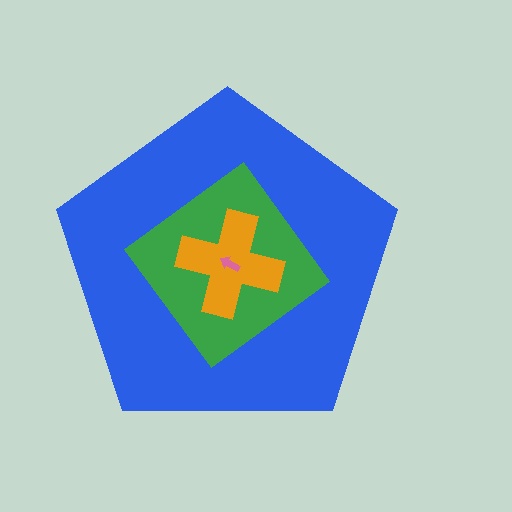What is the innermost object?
The pink arrow.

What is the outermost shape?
The blue pentagon.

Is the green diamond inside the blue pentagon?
Yes.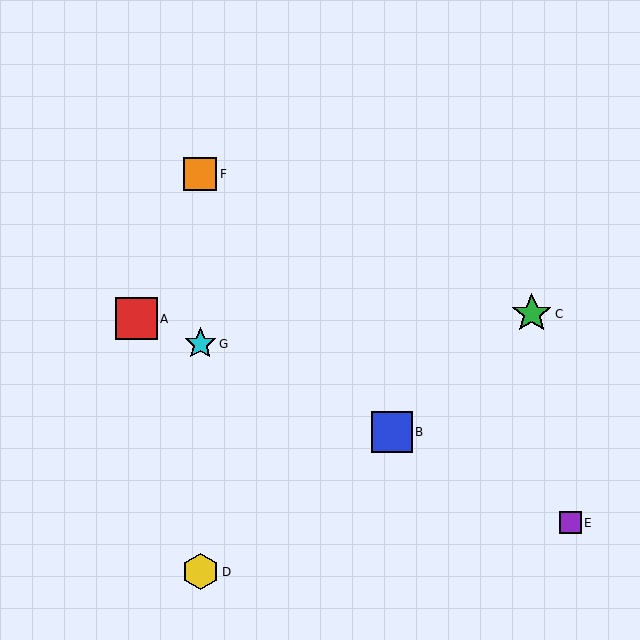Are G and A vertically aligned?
No, G is at x≈200 and A is at x≈136.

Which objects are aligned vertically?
Objects D, F, G are aligned vertically.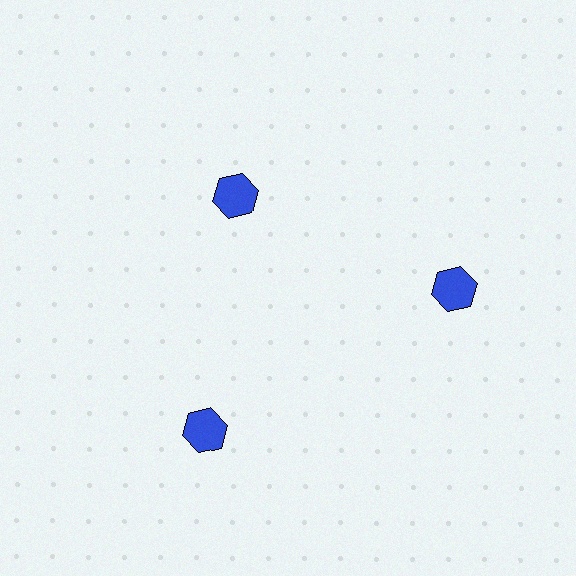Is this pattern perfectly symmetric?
No. The 3 blue hexagons are arranged in a ring, but one element near the 11 o'clock position is pulled inward toward the center, breaking the 3-fold rotational symmetry.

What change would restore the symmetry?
The symmetry would be restored by moving it outward, back onto the ring so that all 3 hexagons sit at equal angles and equal distance from the center.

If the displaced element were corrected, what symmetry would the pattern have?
It would have 3-fold rotational symmetry — the pattern would map onto itself every 120 degrees.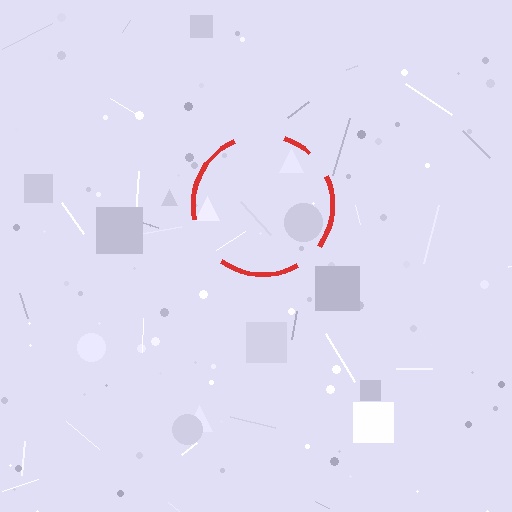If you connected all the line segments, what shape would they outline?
They would outline a circle.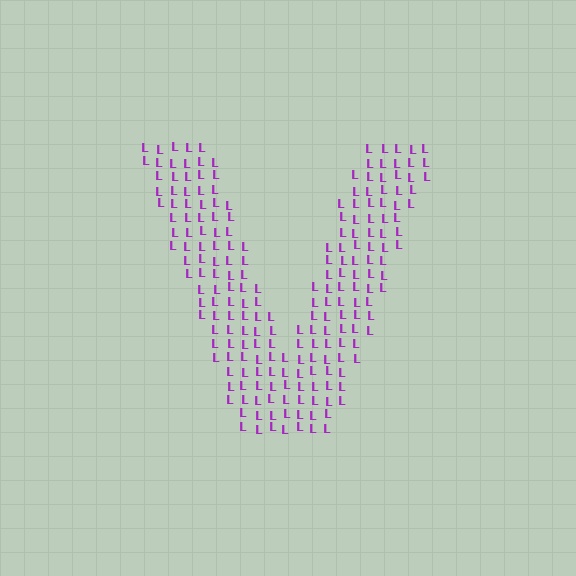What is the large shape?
The large shape is the letter V.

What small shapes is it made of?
It is made of small letter L's.